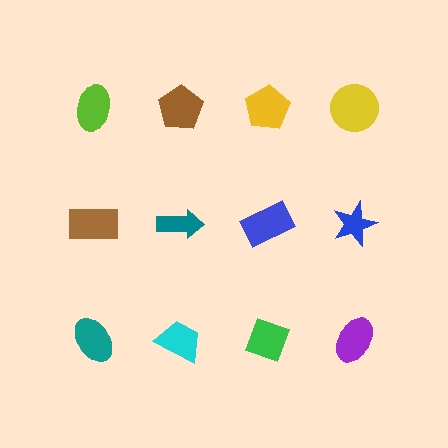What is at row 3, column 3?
A green diamond.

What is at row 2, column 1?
A brown rectangle.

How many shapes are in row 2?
4 shapes.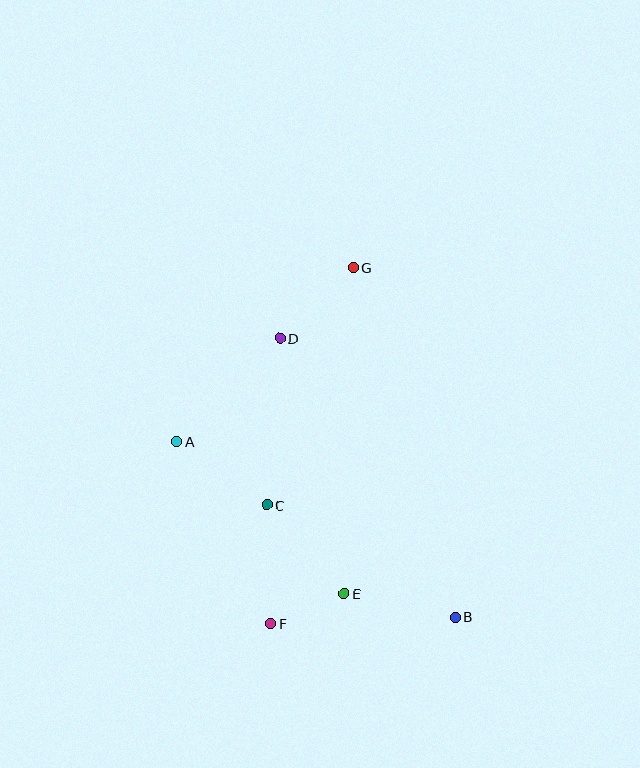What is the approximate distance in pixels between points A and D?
The distance between A and D is approximately 146 pixels.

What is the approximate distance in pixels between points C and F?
The distance between C and F is approximately 119 pixels.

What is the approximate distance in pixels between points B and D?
The distance between B and D is approximately 329 pixels.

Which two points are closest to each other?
Points E and F are closest to each other.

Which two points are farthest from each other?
Points F and G are farthest from each other.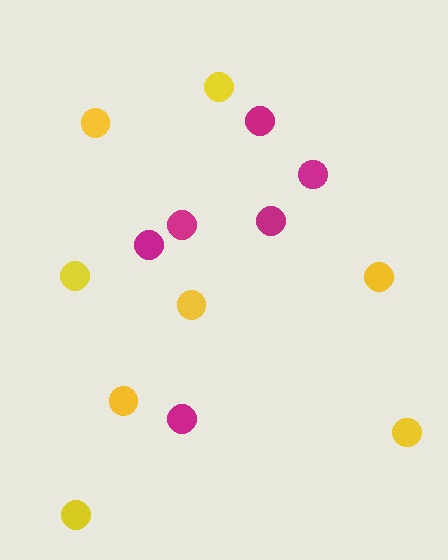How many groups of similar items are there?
There are 2 groups: one group of magenta circles (6) and one group of yellow circles (8).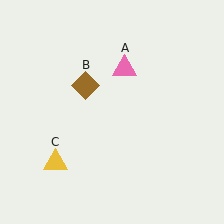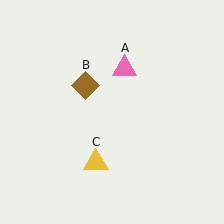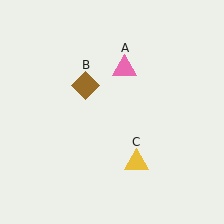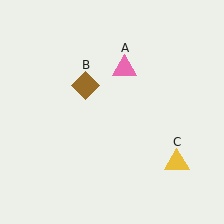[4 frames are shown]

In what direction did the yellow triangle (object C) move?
The yellow triangle (object C) moved right.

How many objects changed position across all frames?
1 object changed position: yellow triangle (object C).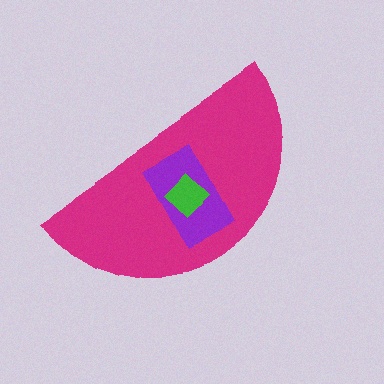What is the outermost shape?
The magenta semicircle.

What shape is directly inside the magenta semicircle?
The purple rectangle.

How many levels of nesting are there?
3.